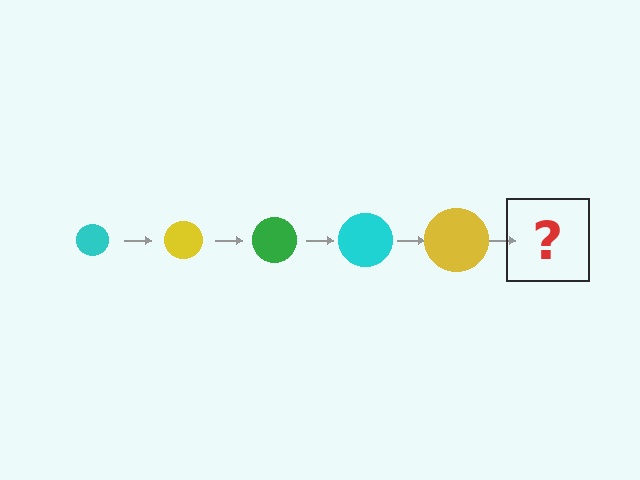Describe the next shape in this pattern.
It should be a green circle, larger than the previous one.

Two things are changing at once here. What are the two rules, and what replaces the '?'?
The two rules are that the circle grows larger each step and the color cycles through cyan, yellow, and green. The '?' should be a green circle, larger than the previous one.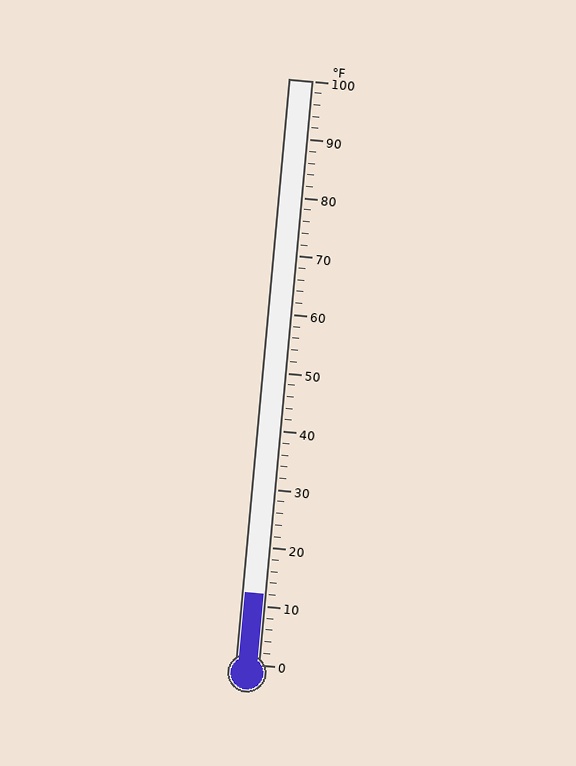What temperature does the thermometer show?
The thermometer shows approximately 12°F.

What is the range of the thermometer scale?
The thermometer scale ranges from 0°F to 100°F.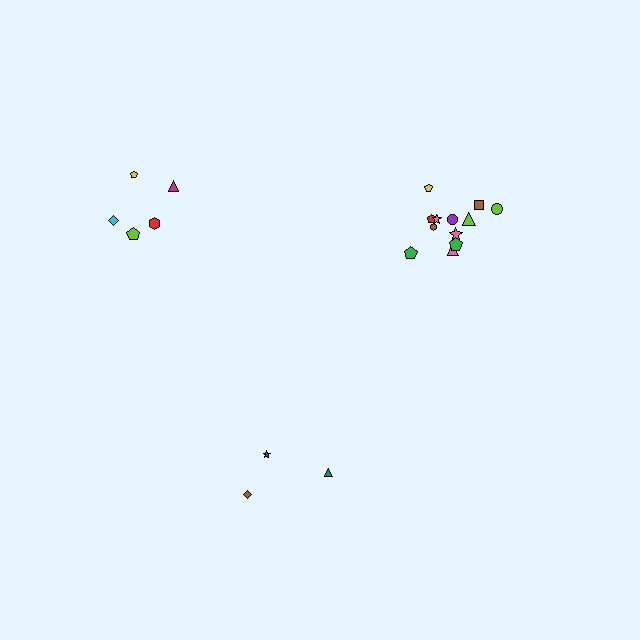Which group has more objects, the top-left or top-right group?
The top-right group.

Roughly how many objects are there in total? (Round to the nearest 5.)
Roughly 20 objects in total.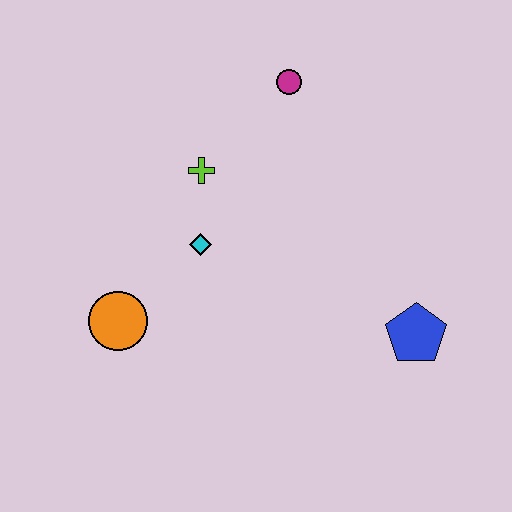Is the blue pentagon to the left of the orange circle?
No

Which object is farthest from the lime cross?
The blue pentagon is farthest from the lime cross.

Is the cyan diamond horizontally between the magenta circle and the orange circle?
Yes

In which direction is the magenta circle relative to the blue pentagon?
The magenta circle is above the blue pentagon.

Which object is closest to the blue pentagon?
The cyan diamond is closest to the blue pentagon.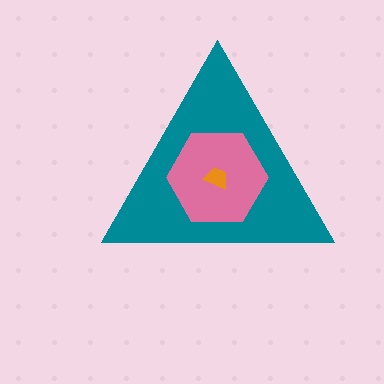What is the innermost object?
The orange trapezoid.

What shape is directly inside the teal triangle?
The pink hexagon.